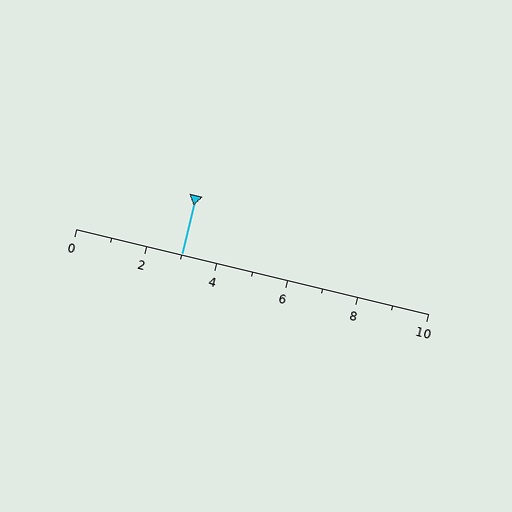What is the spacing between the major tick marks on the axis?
The major ticks are spaced 2 apart.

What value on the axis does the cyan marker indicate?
The marker indicates approximately 3.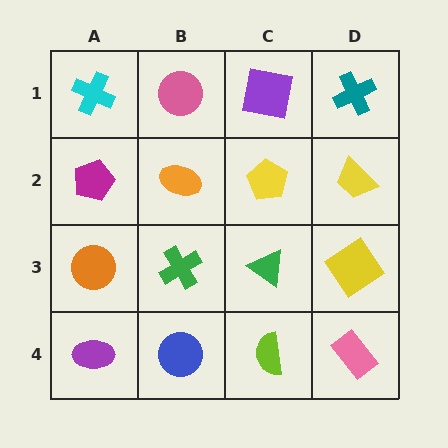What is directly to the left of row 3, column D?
A green triangle.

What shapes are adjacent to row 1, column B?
An orange ellipse (row 2, column B), a cyan cross (row 1, column A), a purple square (row 1, column C).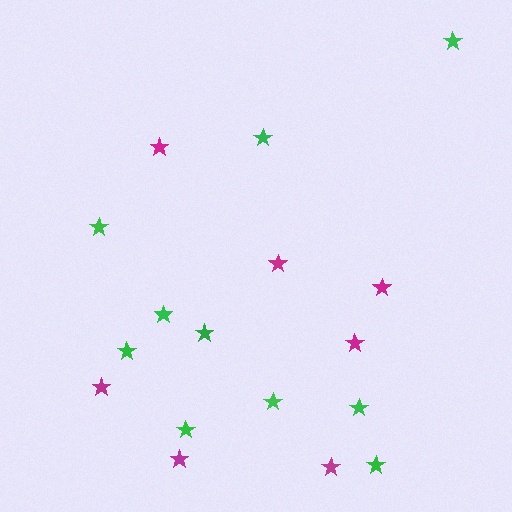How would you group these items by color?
There are 2 groups: one group of green stars (10) and one group of magenta stars (7).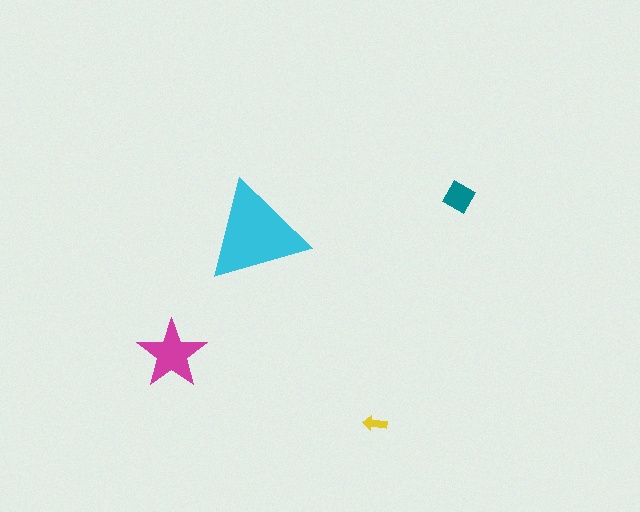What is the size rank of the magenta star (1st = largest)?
2nd.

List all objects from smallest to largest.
The yellow arrow, the teal diamond, the magenta star, the cyan triangle.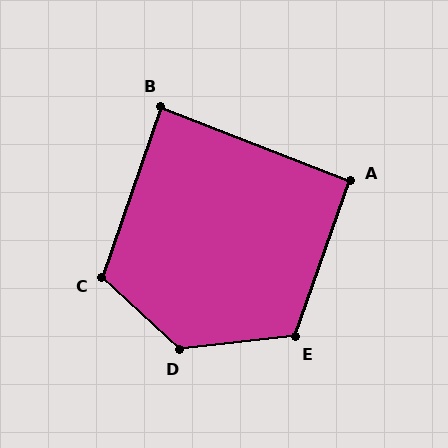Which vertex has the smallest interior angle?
B, at approximately 88 degrees.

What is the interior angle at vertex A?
Approximately 92 degrees (approximately right).